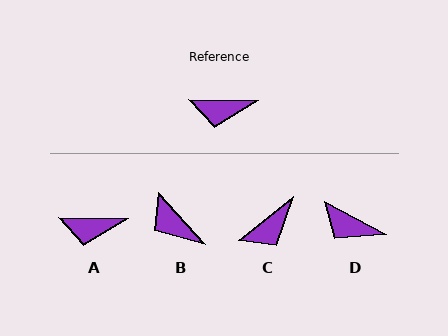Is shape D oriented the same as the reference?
No, it is off by about 27 degrees.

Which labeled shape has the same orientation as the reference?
A.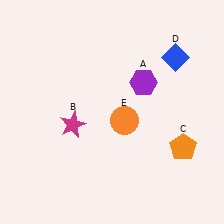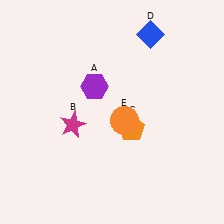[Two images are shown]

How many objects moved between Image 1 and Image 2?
3 objects moved between the two images.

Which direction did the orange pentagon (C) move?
The orange pentagon (C) moved left.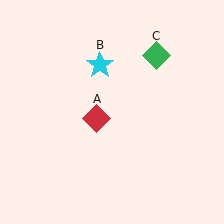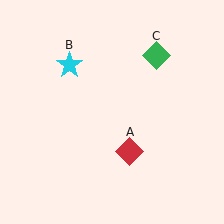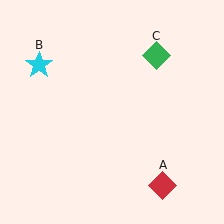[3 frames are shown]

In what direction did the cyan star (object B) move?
The cyan star (object B) moved left.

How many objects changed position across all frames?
2 objects changed position: red diamond (object A), cyan star (object B).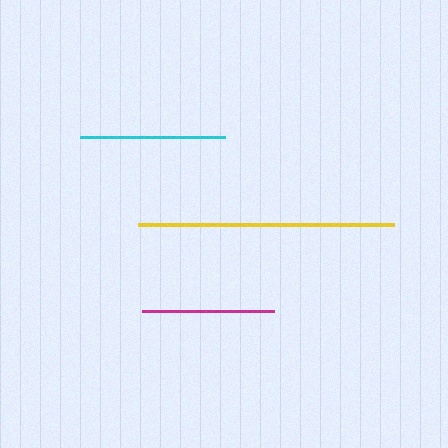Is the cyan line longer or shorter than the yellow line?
The yellow line is longer than the cyan line.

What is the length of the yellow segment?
The yellow segment is approximately 256 pixels long.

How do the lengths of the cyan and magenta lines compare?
The cyan and magenta lines are approximately the same length.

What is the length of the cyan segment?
The cyan segment is approximately 145 pixels long.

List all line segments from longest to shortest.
From longest to shortest: yellow, cyan, magenta.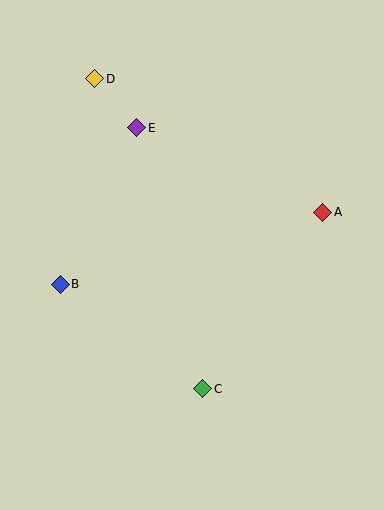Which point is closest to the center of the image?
Point C at (203, 389) is closest to the center.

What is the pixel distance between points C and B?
The distance between C and B is 177 pixels.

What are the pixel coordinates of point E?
Point E is at (136, 128).